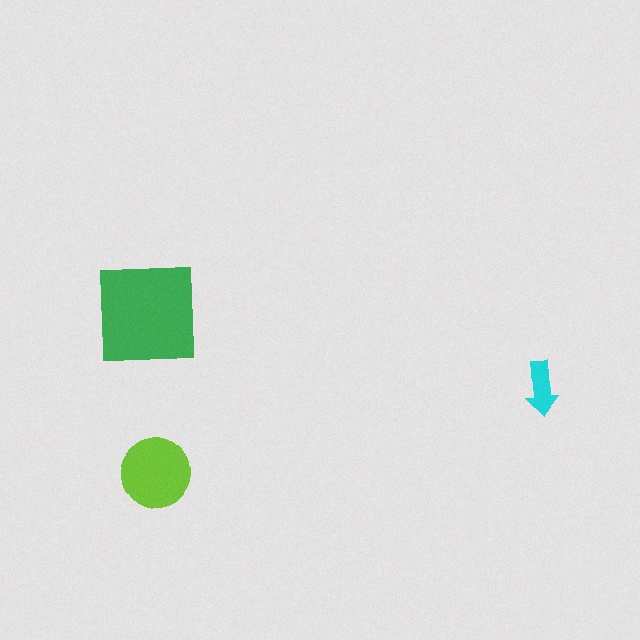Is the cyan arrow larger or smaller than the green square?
Smaller.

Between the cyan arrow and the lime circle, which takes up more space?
The lime circle.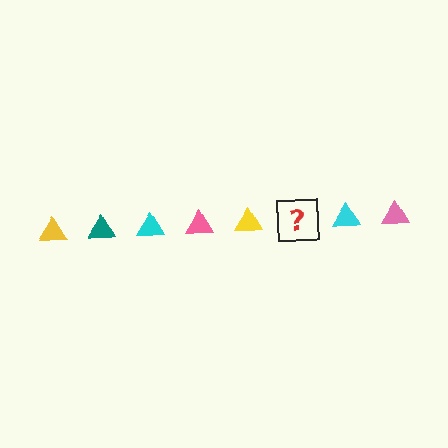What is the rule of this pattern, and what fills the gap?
The rule is that the pattern cycles through yellow, teal, cyan, pink triangles. The gap should be filled with a teal triangle.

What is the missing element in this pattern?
The missing element is a teal triangle.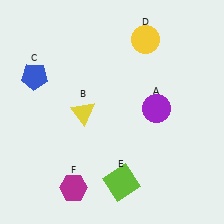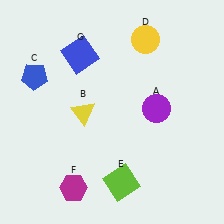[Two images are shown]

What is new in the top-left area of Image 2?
A blue square (G) was added in the top-left area of Image 2.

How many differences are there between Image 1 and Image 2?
There is 1 difference between the two images.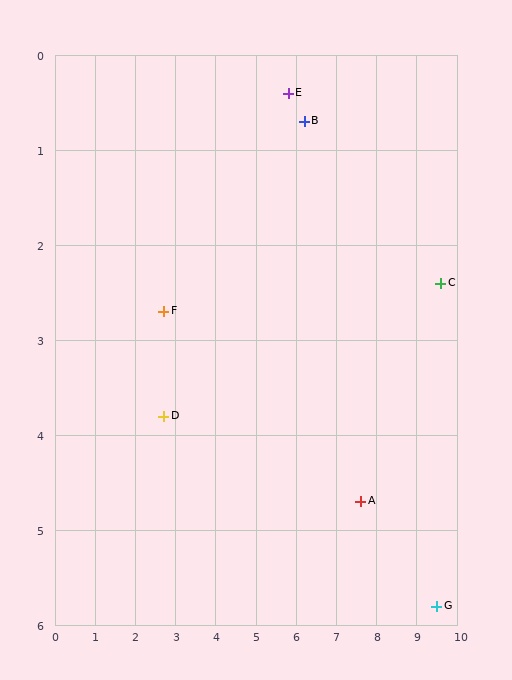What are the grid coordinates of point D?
Point D is at approximately (2.7, 3.8).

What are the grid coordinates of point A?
Point A is at approximately (7.6, 4.7).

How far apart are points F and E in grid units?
Points F and E are about 3.9 grid units apart.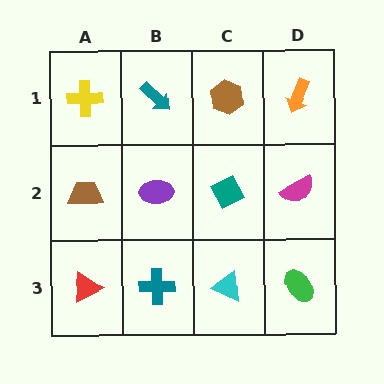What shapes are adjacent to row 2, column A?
A yellow cross (row 1, column A), a red triangle (row 3, column A), a purple ellipse (row 2, column B).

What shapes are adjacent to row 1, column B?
A purple ellipse (row 2, column B), a yellow cross (row 1, column A), a brown hexagon (row 1, column C).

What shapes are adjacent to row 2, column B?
A teal arrow (row 1, column B), a teal cross (row 3, column B), a brown trapezoid (row 2, column A), a teal diamond (row 2, column C).